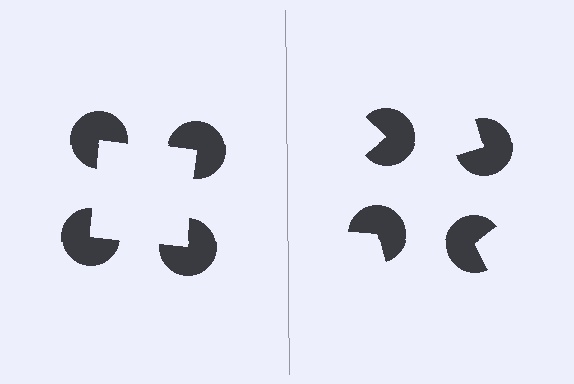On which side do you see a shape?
An illusory square appears on the left side. On the right side the wedge cuts are rotated, so no coherent shape forms.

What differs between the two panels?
The pac-man discs are positioned identically on both sides; only the wedge orientations differ. On the left they align to a square; on the right they are misaligned.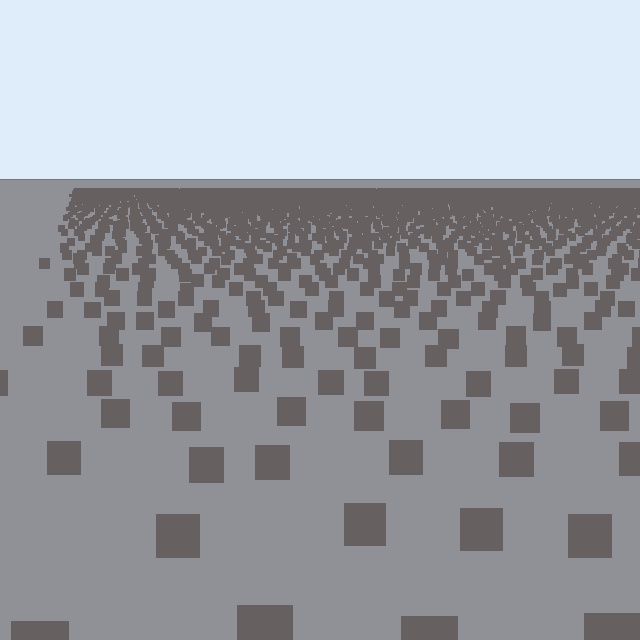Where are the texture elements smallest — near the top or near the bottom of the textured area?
Near the top.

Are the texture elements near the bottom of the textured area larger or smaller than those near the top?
Larger. Near the bottom, elements are closer to the viewer and appear at a bigger on-screen size.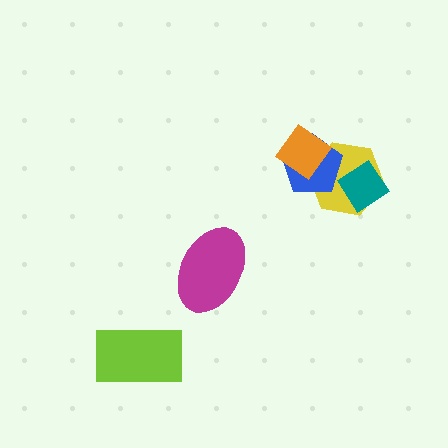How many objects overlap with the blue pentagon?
2 objects overlap with the blue pentagon.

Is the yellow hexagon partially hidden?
Yes, it is partially covered by another shape.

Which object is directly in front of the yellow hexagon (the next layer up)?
The teal diamond is directly in front of the yellow hexagon.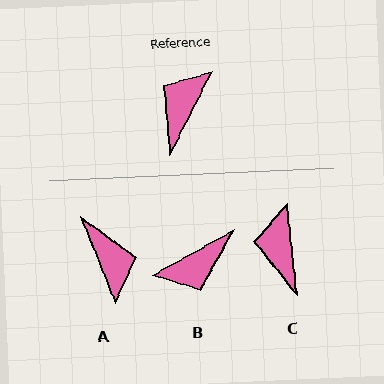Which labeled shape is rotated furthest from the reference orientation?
B, about 146 degrees away.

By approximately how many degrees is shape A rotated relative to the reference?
Approximately 131 degrees clockwise.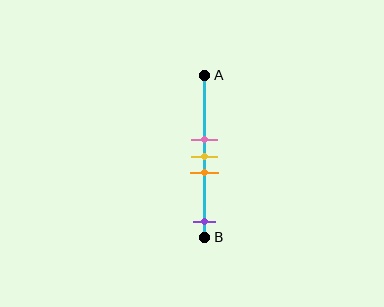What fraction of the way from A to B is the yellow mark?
The yellow mark is approximately 50% (0.5) of the way from A to B.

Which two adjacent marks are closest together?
The pink and yellow marks are the closest adjacent pair.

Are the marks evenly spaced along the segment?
No, the marks are not evenly spaced.